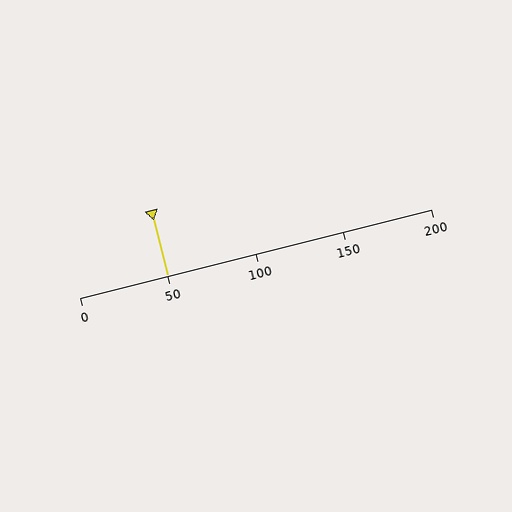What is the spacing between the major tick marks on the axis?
The major ticks are spaced 50 apart.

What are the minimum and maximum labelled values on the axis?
The axis runs from 0 to 200.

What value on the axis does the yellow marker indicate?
The marker indicates approximately 50.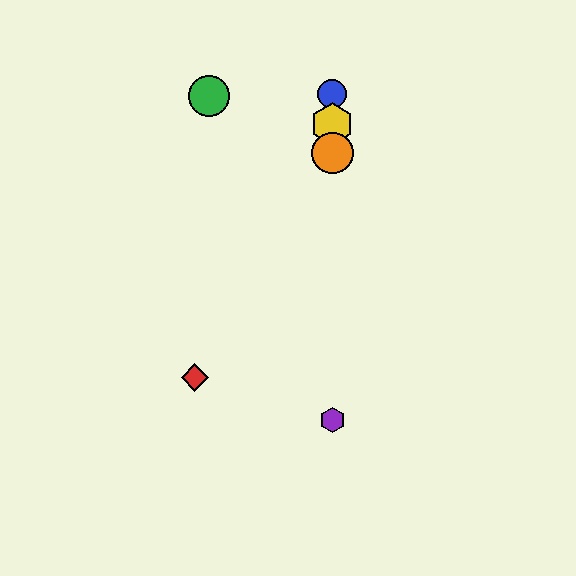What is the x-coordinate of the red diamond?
The red diamond is at x≈195.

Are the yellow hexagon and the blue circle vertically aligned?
Yes, both are at x≈332.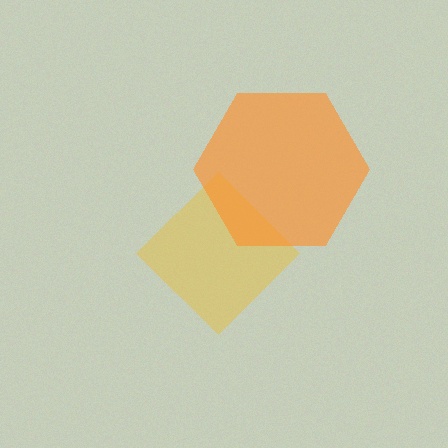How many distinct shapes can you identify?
There are 2 distinct shapes: a yellow diamond, an orange hexagon.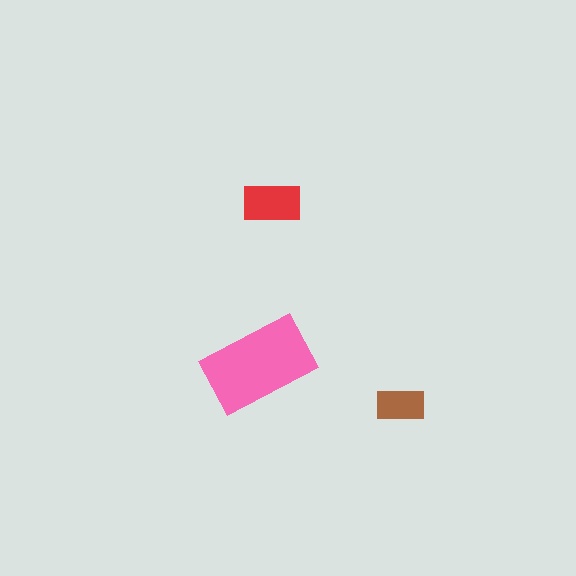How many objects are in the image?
There are 3 objects in the image.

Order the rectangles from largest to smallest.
the pink one, the red one, the brown one.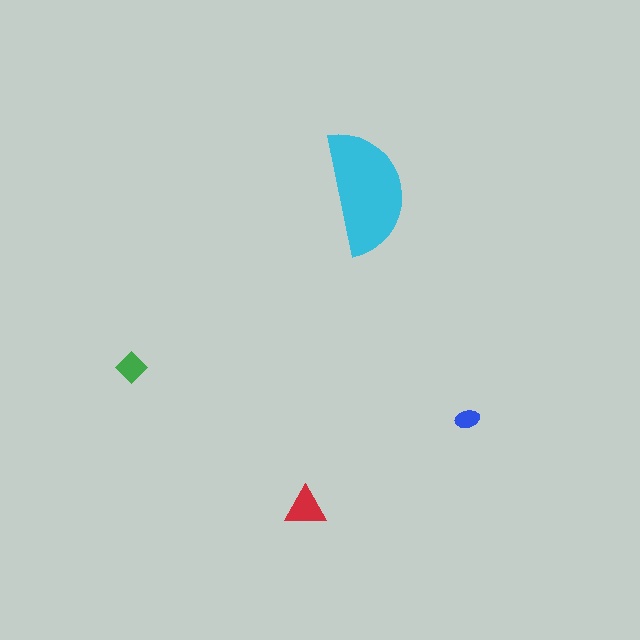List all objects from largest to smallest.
The cyan semicircle, the red triangle, the green diamond, the blue ellipse.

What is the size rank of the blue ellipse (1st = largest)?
4th.